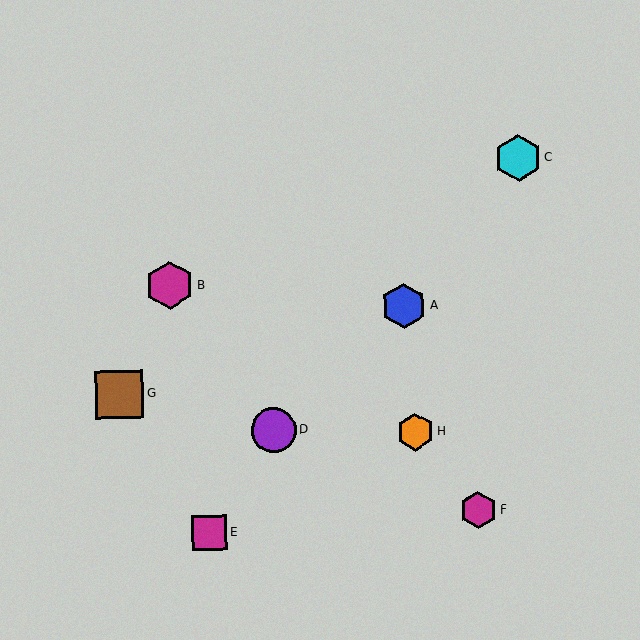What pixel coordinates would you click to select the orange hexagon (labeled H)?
Click at (416, 432) to select the orange hexagon H.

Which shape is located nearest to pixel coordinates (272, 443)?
The purple circle (labeled D) at (274, 430) is nearest to that location.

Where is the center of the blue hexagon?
The center of the blue hexagon is at (404, 306).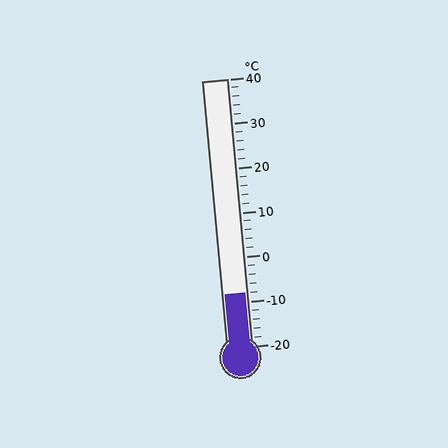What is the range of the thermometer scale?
The thermometer scale ranges from -20°C to 40°C.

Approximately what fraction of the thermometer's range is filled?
The thermometer is filled to approximately 20% of its range.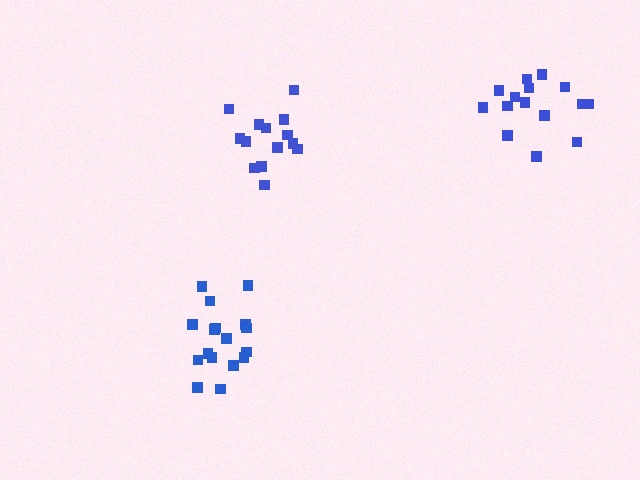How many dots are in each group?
Group 1: 15 dots, Group 2: 17 dots, Group 3: 14 dots (46 total).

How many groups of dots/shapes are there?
There are 3 groups.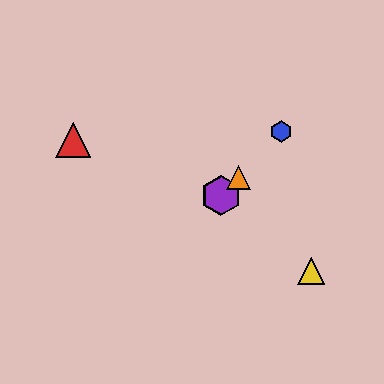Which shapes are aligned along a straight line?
The blue hexagon, the green hexagon, the purple hexagon, the orange triangle are aligned along a straight line.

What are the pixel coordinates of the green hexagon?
The green hexagon is at (221, 196).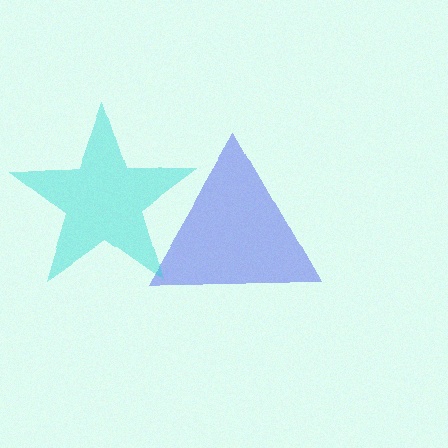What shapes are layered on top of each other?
The layered shapes are: a blue triangle, a cyan star.